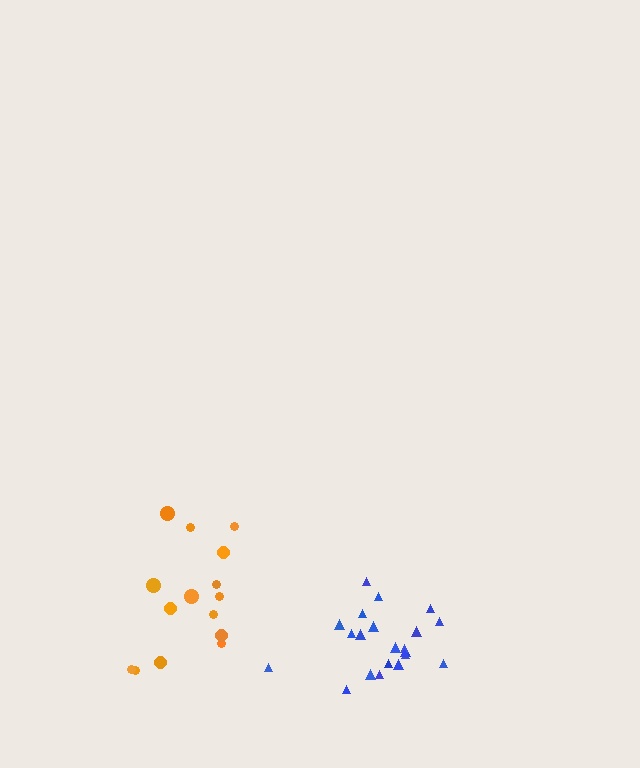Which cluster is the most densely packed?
Blue.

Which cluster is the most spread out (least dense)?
Orange.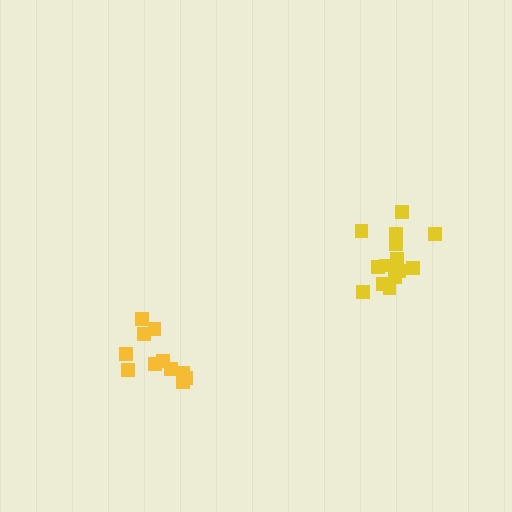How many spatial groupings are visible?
There are 2 spatial groupings.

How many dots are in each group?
Group 1: 11 dots, Group 2: 14 dots (25 total).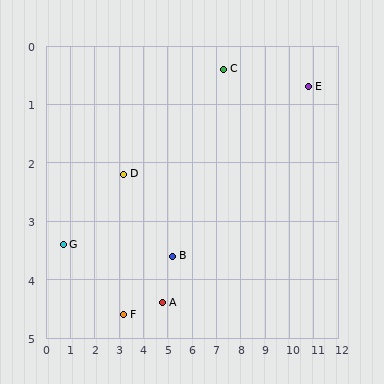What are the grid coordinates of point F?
Point F is at approximately (3.2, 4.6).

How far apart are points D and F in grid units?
Points D and F are about 2.4 grid units apart.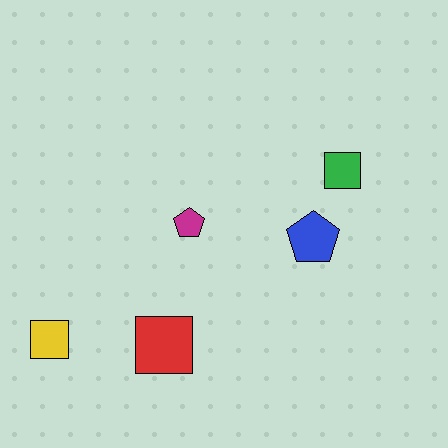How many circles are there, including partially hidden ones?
There are no circles.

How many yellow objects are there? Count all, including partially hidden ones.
There is 1 yellow object.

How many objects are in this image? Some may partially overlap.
There are 5 objects.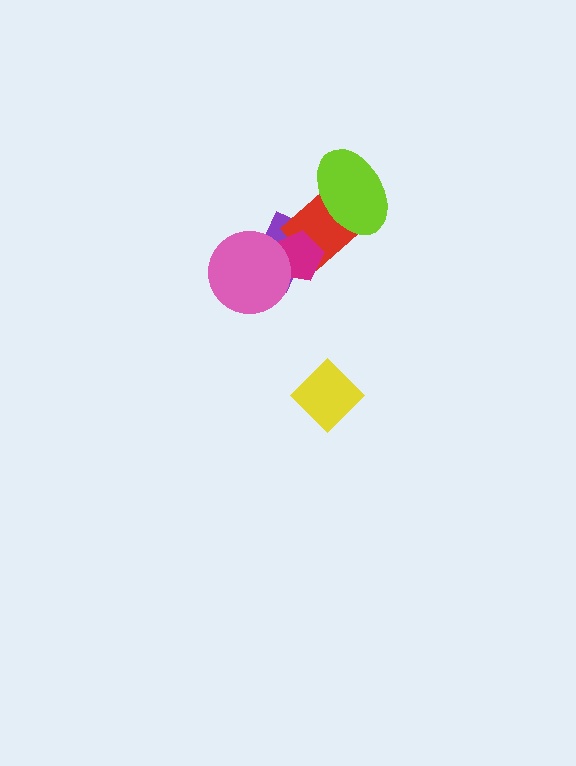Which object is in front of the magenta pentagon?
The pink circle is in front of the magenta pentagon.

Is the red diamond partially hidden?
Yes, it is partially covered by another shape.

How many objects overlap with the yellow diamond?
0 objects overlap with the yellow diamond.